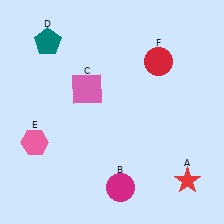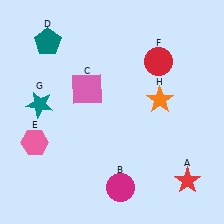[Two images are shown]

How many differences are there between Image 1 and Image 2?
There are 2 differences between the two images.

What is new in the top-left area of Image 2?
A teal star (G) was added in the top-left area of Image 2.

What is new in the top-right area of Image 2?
An orange star (H) was added in the top-right area of Image 2.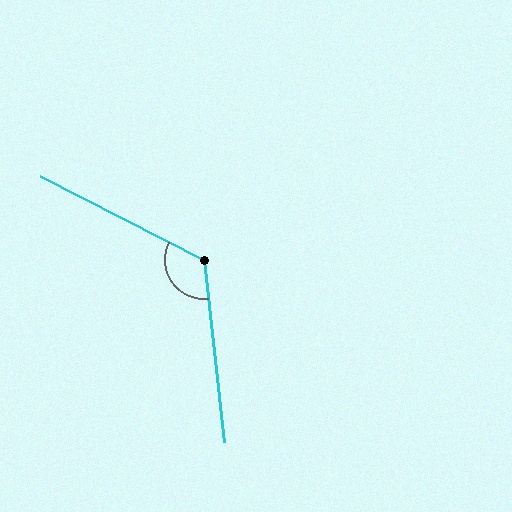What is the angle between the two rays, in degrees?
Approximately 123 degrees.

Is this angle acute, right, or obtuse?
It is obtuse.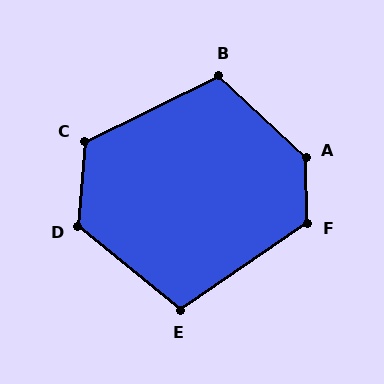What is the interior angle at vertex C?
Approximately 120 degrees (obtuse).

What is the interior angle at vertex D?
Approximately 125 degrees (obtuse).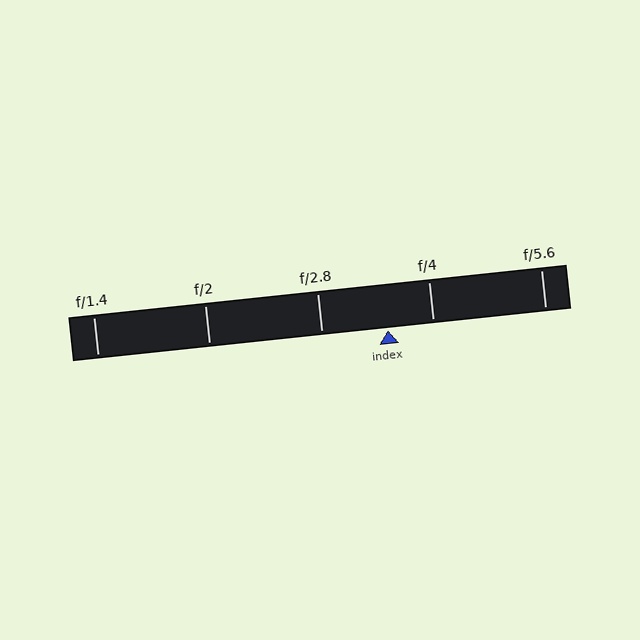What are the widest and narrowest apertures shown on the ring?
The widest aperture shown is f/1.4 and the narrowest is f/5.6.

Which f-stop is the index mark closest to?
The index mark is closest to f/4.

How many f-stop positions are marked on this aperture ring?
There are 5 f-stop positions marked.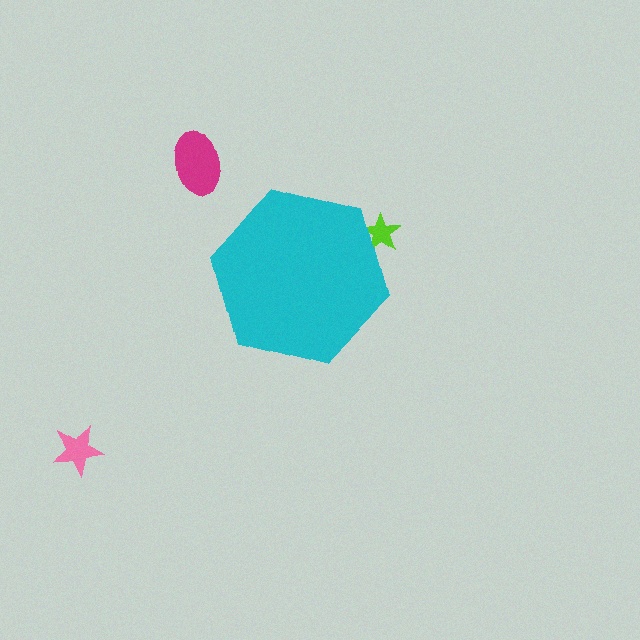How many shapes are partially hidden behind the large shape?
1 shape is partially hidden.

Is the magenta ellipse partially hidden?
No, the magenta ellipse is fully visible.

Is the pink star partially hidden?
No, the pink star is fully visible.